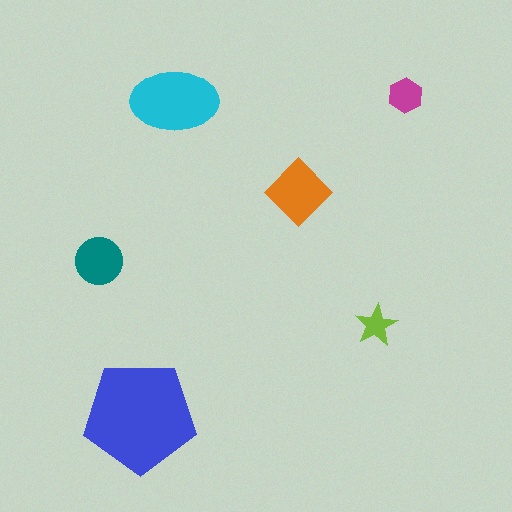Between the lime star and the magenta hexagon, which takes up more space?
The magenta hexagon.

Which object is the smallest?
The lime star.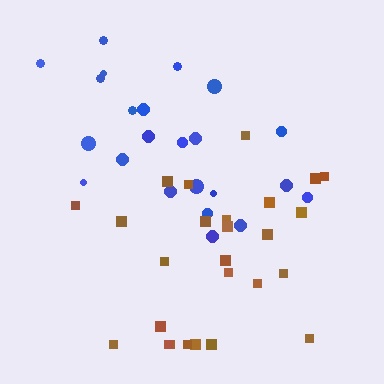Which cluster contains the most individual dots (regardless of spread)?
Brown (26).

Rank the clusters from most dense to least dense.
brown, blue.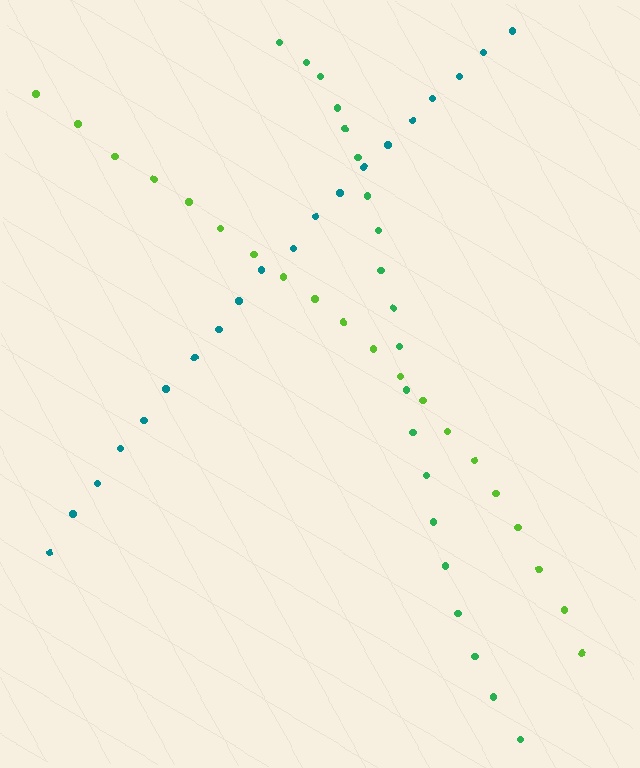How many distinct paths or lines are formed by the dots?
There are 3 distinct paths.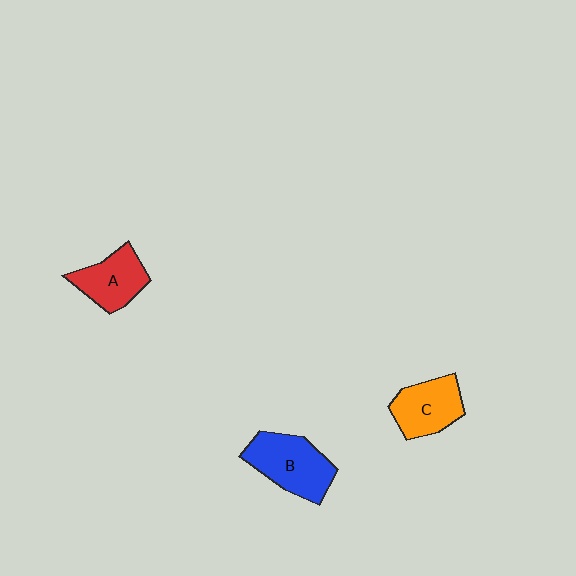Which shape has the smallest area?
Shape A (red).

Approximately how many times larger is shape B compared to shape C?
Approximately 1.2 times.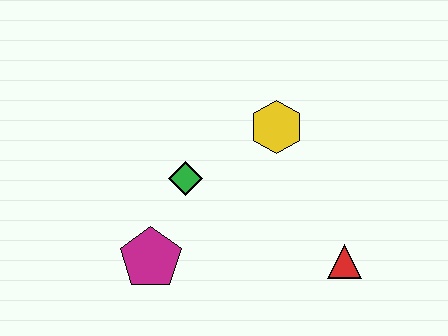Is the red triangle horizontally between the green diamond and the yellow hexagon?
No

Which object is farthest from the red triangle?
The magenta pentagon is farthest from the red triangle.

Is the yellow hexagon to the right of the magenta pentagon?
Yes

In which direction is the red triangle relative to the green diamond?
The red triangle is to the right of the green diamond.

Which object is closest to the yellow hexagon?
The green diamond is closest to the yellow hexagon.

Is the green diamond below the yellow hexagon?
Yes